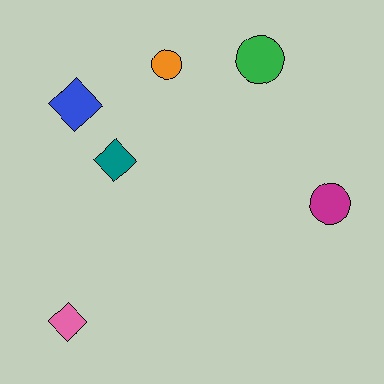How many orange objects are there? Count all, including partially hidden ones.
There is 1 orange object.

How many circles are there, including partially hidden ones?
There are 3 circles.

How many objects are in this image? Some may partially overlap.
There are 6 objects.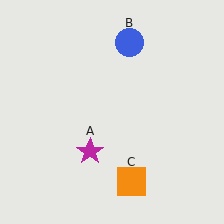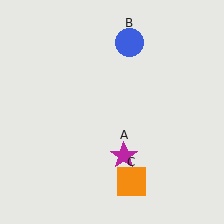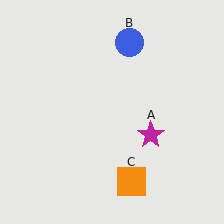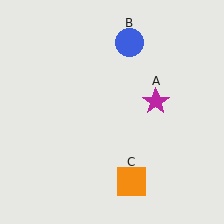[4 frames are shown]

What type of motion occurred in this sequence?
The magenta star (object A) rotated counterclockwise around the center of the scene.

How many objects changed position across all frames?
1 object changed position: magenta star (object A).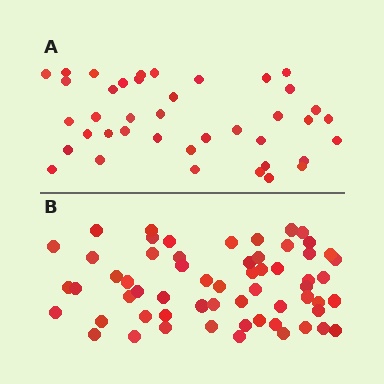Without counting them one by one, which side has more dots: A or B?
Region B (the bottom region) has more dots.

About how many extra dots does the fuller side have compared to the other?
Region B has approximately 20 more dots than region A.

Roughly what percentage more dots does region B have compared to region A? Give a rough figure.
About 50% more.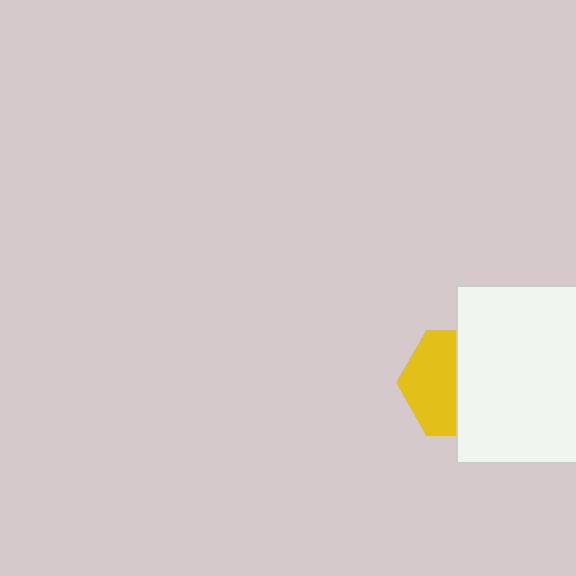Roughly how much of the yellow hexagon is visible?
About half of it is visible (roughly 48%).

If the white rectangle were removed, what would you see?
You would see the complete yellow hexagon.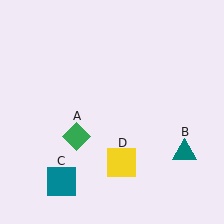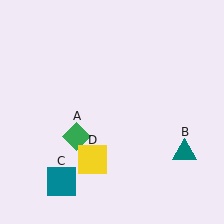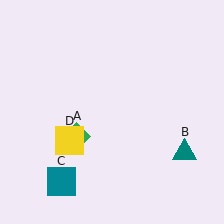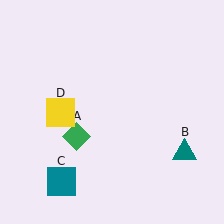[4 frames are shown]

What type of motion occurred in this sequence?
The yellow square (object D) rotated clockwise around the center of the scene.